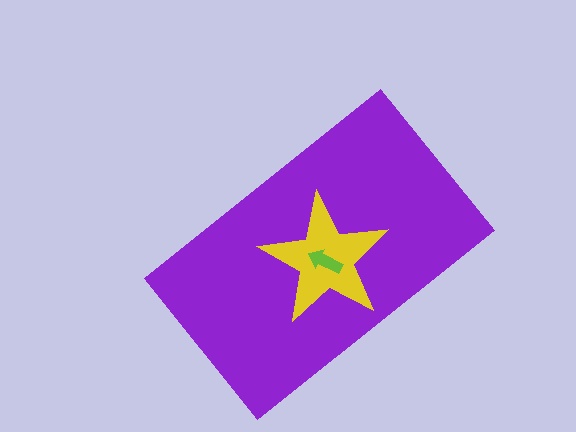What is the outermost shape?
The purple rectangle.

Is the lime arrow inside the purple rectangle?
Yes.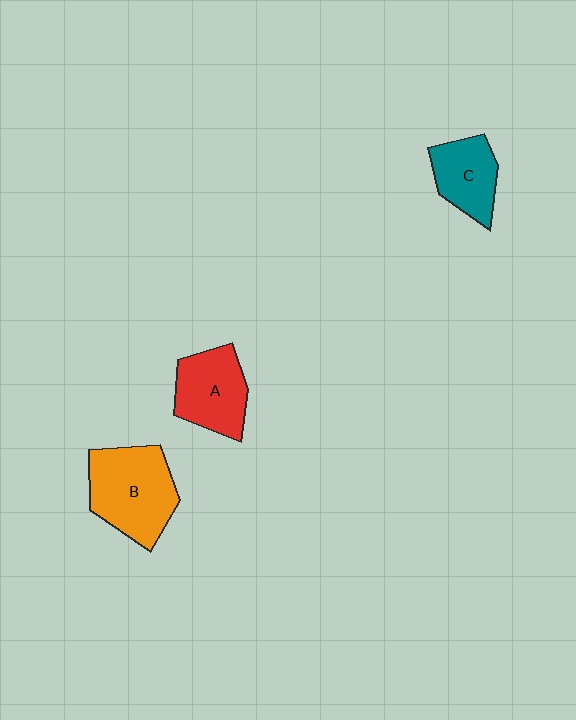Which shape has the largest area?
Shape B (orange).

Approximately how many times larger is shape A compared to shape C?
Approximately 1.2 times.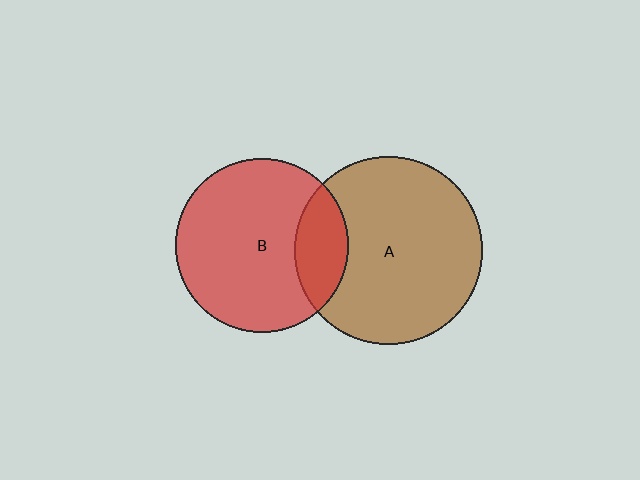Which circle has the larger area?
Circle A (brown).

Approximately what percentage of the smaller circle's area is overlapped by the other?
Approximately 20%.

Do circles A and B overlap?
Yes.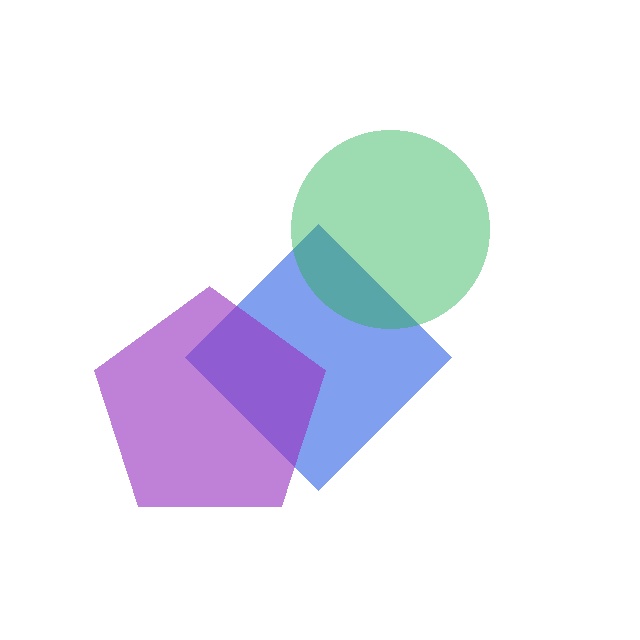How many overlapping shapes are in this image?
There are 3 overlapping shapes in the image.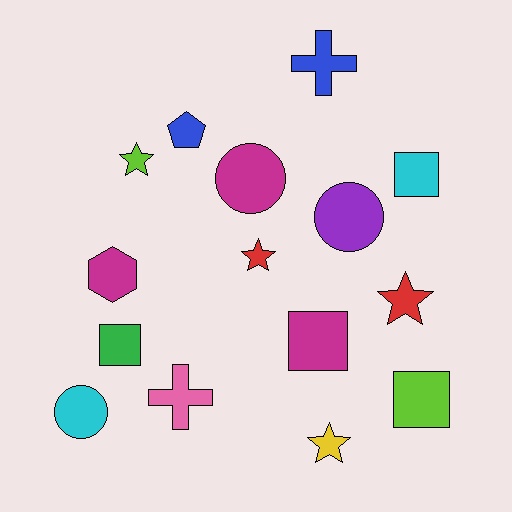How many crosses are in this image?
There are 2 crosses.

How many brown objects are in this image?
There are no brown objects.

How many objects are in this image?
There are 15 objects.